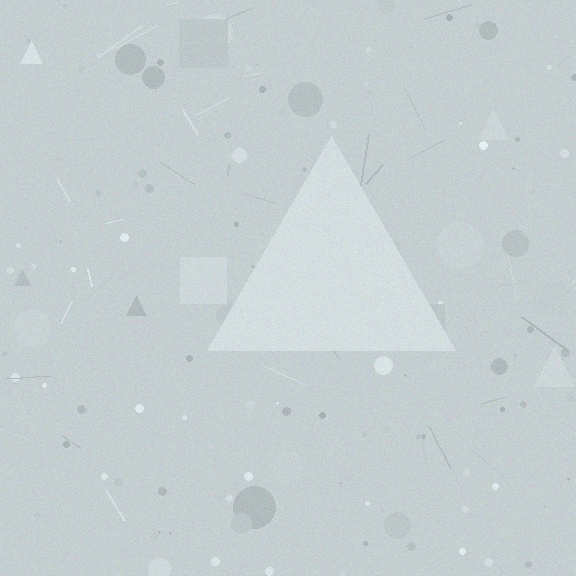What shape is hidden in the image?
A triangle is hidden in the image.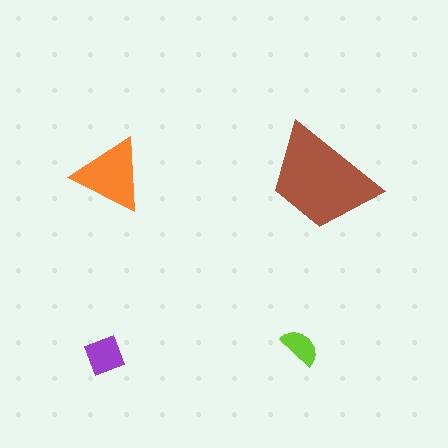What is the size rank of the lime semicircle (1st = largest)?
4th.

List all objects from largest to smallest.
The brown trapezoid, the orange triangle, the purple square, the lime semicircle.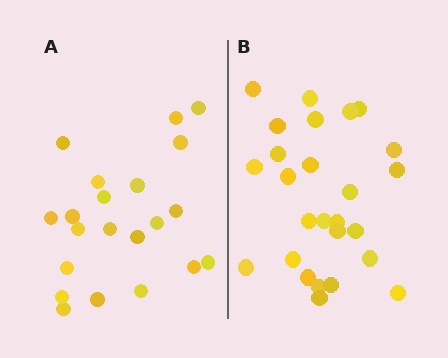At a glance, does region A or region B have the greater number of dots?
Region B (the right region) has more dots.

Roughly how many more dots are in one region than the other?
Region B has about 5 more dots than region A.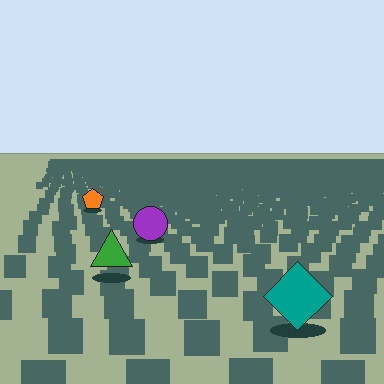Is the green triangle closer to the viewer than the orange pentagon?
Yes. The green triangle is closer — you can tell from the texture gradient: the ground texture is coarser near it.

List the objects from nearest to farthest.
From nearest to farthest: the teal diamond, the green triangle, the purple circle, the orange pentagon.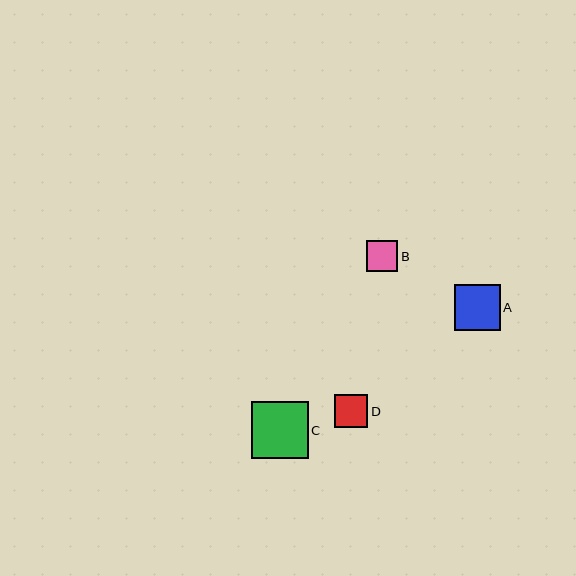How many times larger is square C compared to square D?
Square C is approximately 1.7 times the size of square D.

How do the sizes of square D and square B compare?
Square D and square B are approximately the same size.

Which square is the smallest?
Square B is the smallest with a size of approximately 31 pixels.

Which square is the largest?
Square C is the largest with a size of approximately 57 pixels.